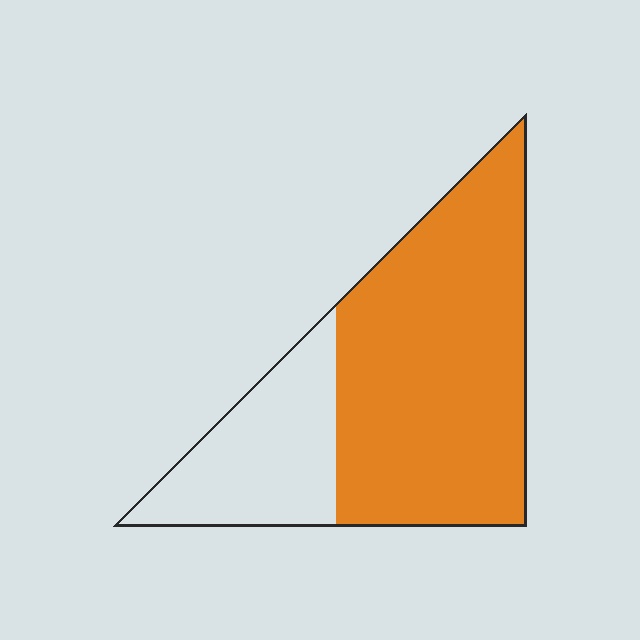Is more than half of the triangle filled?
Yes.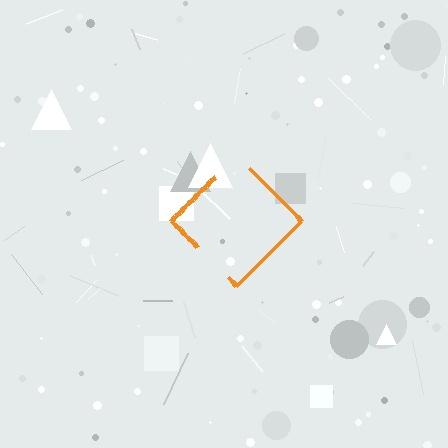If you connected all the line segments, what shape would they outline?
They would outline a diamond.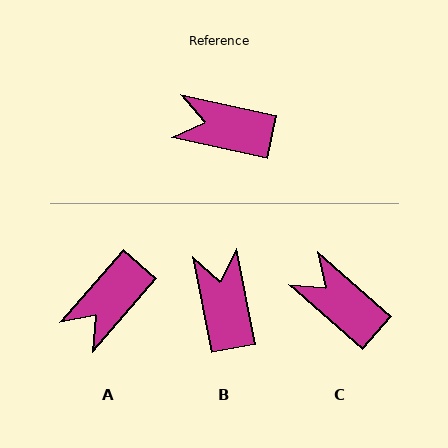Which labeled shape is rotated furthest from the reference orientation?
B, about 66 degrees away.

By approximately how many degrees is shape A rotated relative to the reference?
Approximately 61 degrees counter-clockwise.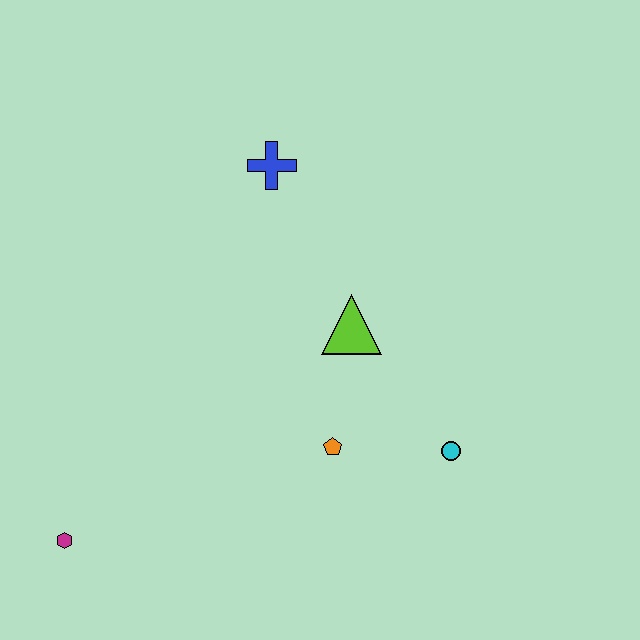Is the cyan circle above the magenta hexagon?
Yes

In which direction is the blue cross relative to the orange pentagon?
The blue cross is above the orange pentagon.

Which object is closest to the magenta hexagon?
The orange pentagon is closest to the magenta hexagon.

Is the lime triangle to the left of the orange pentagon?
No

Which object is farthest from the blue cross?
The magenta hexagon is farthest from the blue cross.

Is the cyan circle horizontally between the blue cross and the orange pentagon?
No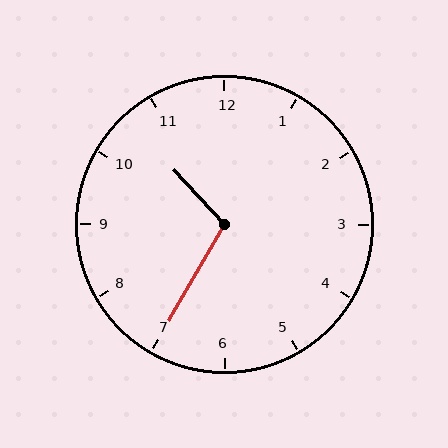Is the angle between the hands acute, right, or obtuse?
It is obtuse.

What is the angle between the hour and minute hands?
Approximately 108 degrees.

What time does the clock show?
10:35.